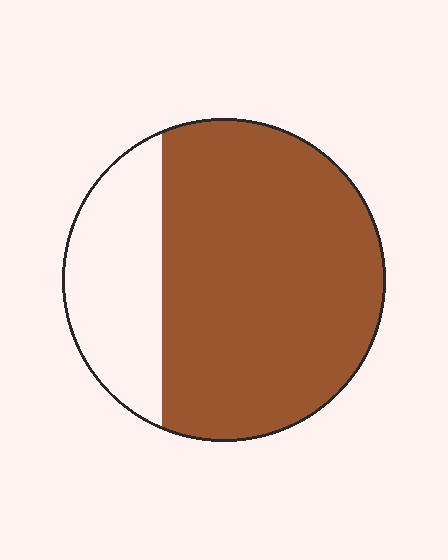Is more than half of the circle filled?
Yes.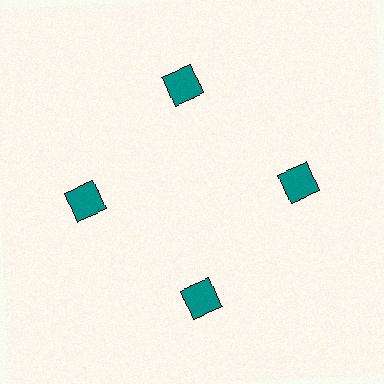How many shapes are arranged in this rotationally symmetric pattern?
There are 4 shapes, arranged in 4 groups of 1.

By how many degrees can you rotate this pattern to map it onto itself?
The pattern maps onto itself every 90 degrees of rotation.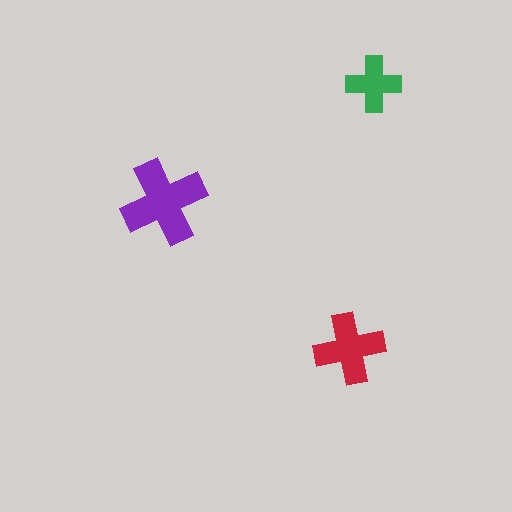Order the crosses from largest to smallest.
the purple one, the red one, the green one.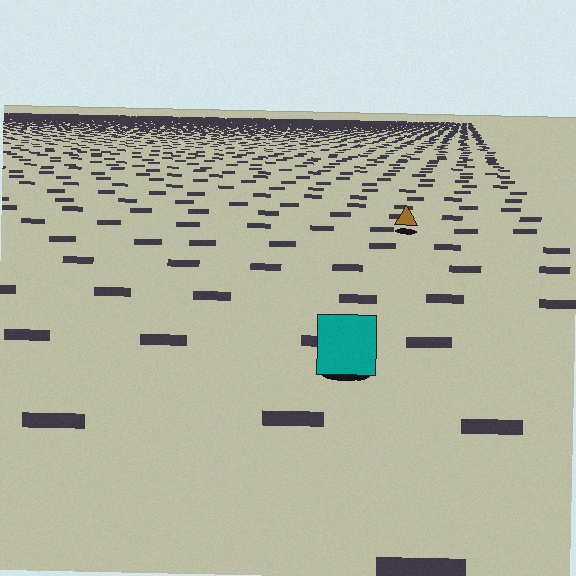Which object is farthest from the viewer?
The brown triangle is farthest from the viewer. It appears smaller and the ground texture around it is denser.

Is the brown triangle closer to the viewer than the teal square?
No. The teal square is closer — you can tell from the texture gradient: the ground texture is coarser near it.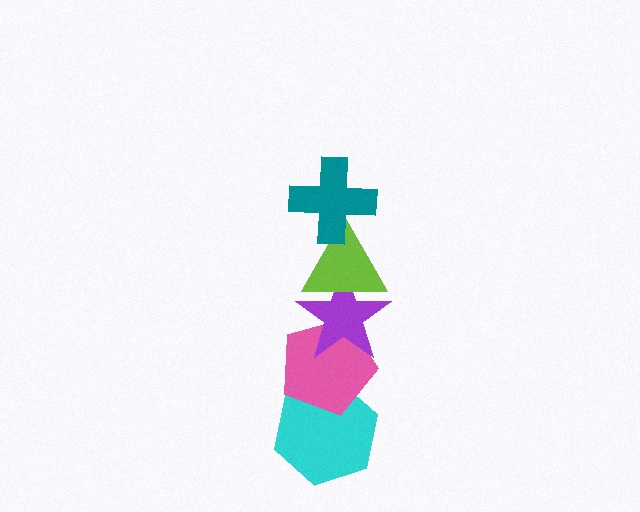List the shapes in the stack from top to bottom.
From top to bottom: the teal cross, the lime triangle, the purple star, the pink pentagon, the cyan hexagon.